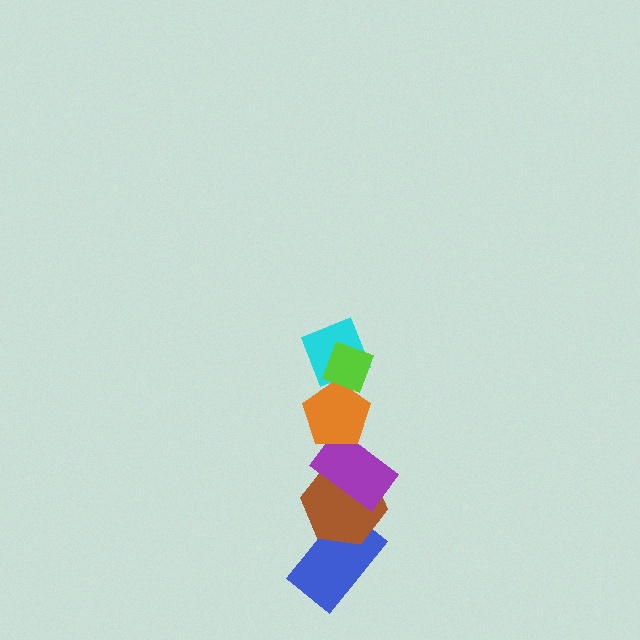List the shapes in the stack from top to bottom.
From top to bottom: the lime diamond, the cyan diamond, the orange pentagon, the purple rectangle, the brown hexagon, the blue rectangle.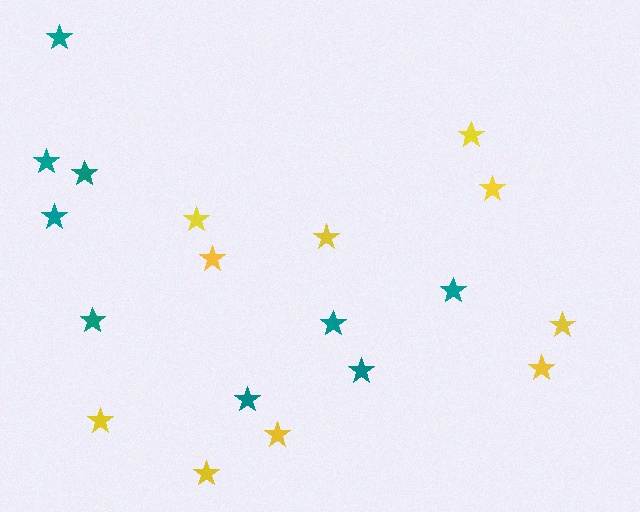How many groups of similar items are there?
There are 2 groups: one group of teal stars (9) and one group of yellow stars (10).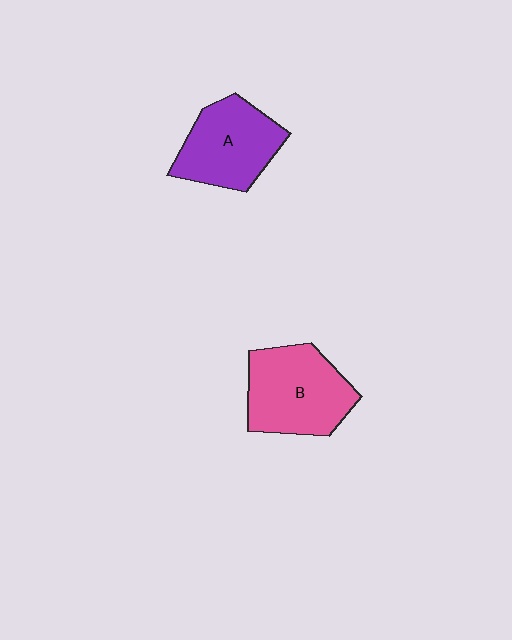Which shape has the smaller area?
Shape A (purple).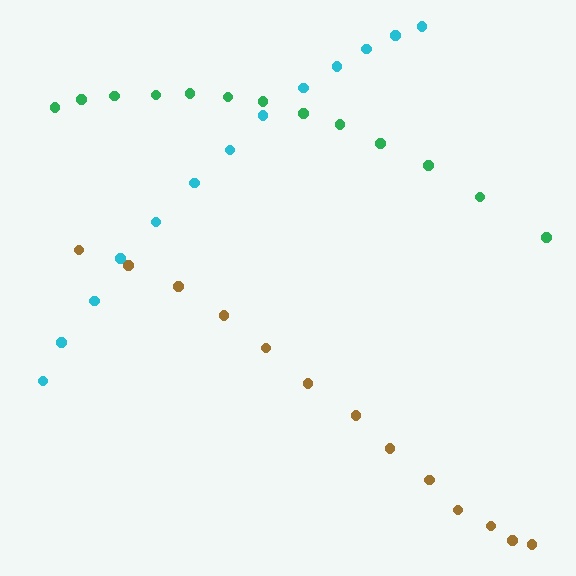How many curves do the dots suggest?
There are 3 distinct paths.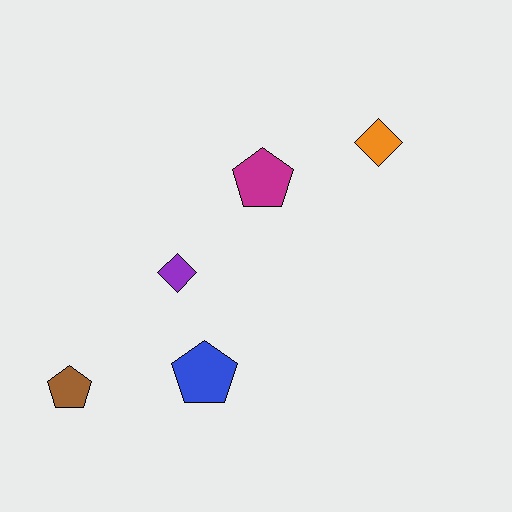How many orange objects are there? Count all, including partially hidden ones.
There is 1 orange object.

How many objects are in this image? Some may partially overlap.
There are 5 objects.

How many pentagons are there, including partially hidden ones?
There are 3 pentagons.